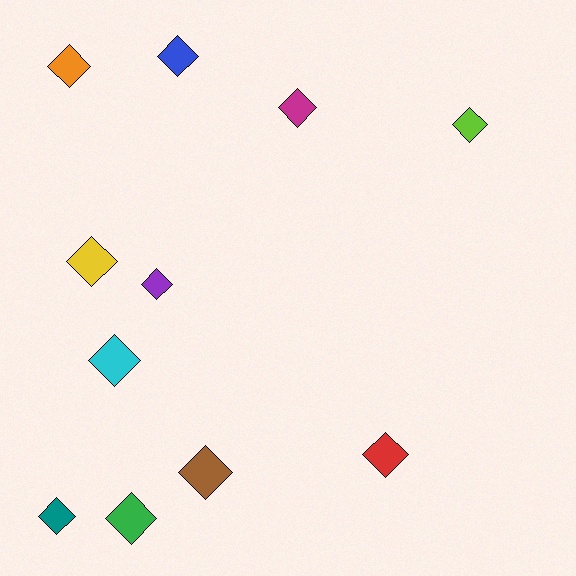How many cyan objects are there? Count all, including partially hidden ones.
There is 1 cyan object.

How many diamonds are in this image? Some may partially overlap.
There are 11 diamonds.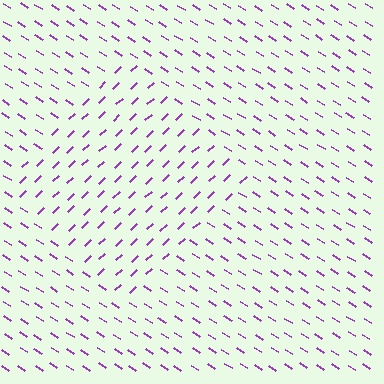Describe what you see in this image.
The image is filled with small purple line segments. A diamond region in the image has lines oriented differently from the surrounding lines, creating a visible texture boundary.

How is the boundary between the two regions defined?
The boundary is defined purely by a change in line orientation (approximately 76 degrees difference). All lines are the same color and thickness.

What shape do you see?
I see a diamond.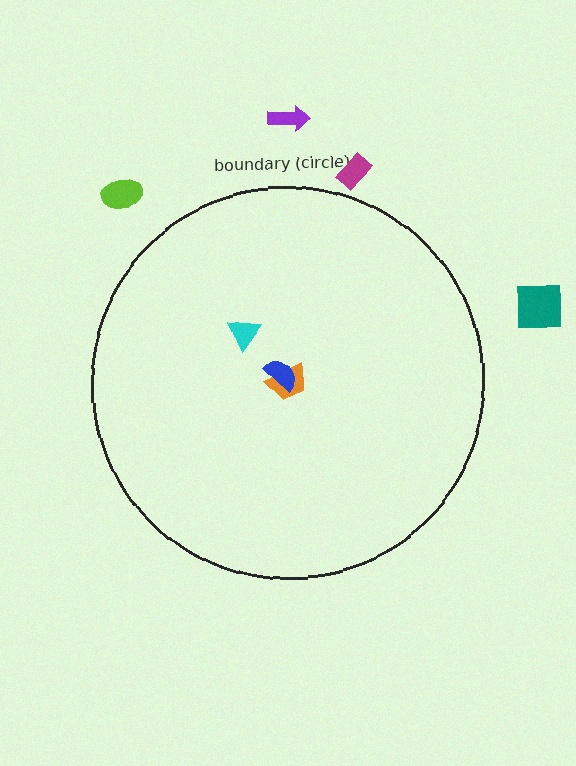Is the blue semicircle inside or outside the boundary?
Inside.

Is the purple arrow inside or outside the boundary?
Outside.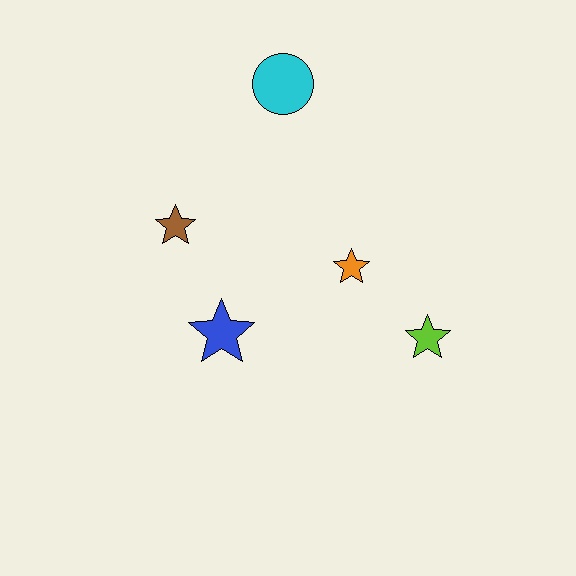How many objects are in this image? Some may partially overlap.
There are 5 objects.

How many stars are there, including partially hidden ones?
There are 4 stars.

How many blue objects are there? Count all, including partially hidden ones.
There is 1 blue object.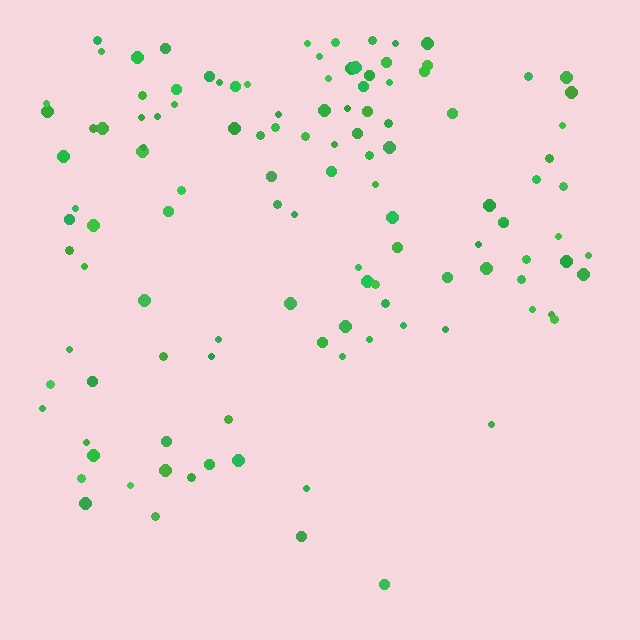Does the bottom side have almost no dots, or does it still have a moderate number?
Still a moderate number, just noticeably fewer than the top.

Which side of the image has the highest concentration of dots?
The top.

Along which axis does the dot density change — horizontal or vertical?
Vertical.